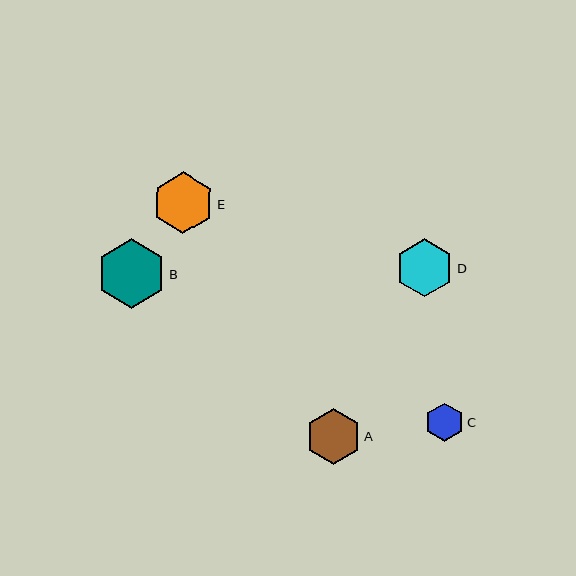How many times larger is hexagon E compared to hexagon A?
Hexagon E is approximately 1.1 times the size of hexagon A.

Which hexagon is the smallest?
Hexagon C is the smallest with a size of approximately 39 pixels.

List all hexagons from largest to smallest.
From largest to smallest: B, E, D, A, C.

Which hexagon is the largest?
Hexagon B is the largest with a size of approximately 69 pixels.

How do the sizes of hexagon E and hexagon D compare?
Hexagon E and hexagon D are approximately the same size.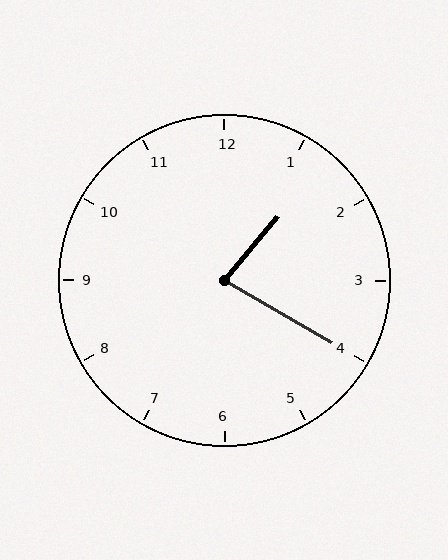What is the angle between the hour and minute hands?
Approximately 80 degrees.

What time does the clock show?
1:20.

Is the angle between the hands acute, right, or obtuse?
It is acute.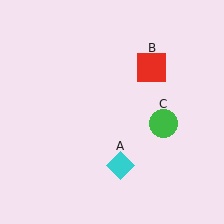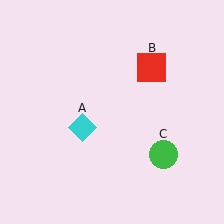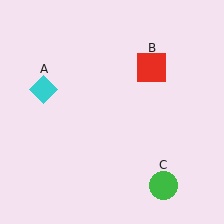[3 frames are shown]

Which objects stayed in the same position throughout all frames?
Red square (object B) remained stationary.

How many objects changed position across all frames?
2 objects changed position: cyan diamond (object A), green circle (object C).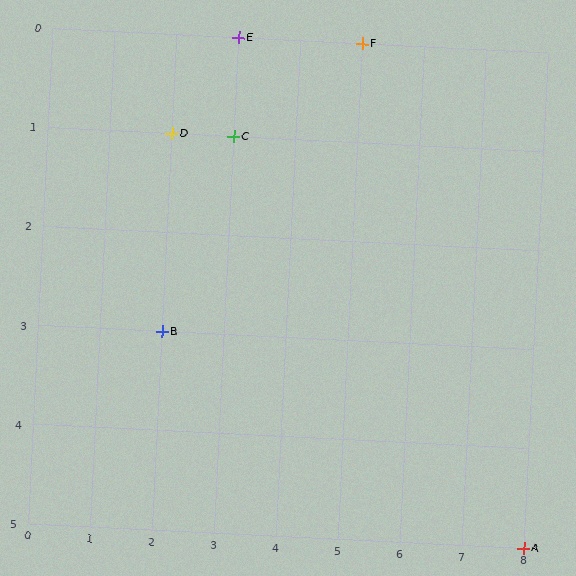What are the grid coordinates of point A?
Point A is at grid coordinates (8, 5).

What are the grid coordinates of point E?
Point E is at grid coordinates (3, 0).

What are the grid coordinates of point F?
Point F is at grid coordinates (5, 0).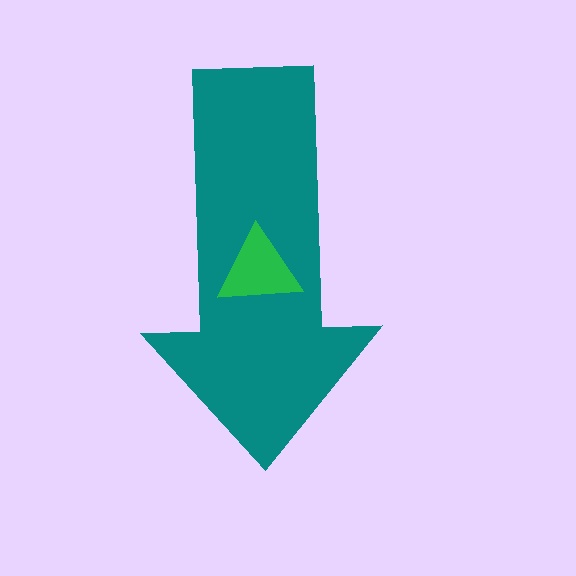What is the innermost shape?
The green triangle.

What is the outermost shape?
The teal arrow.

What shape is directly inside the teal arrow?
The green triangle.